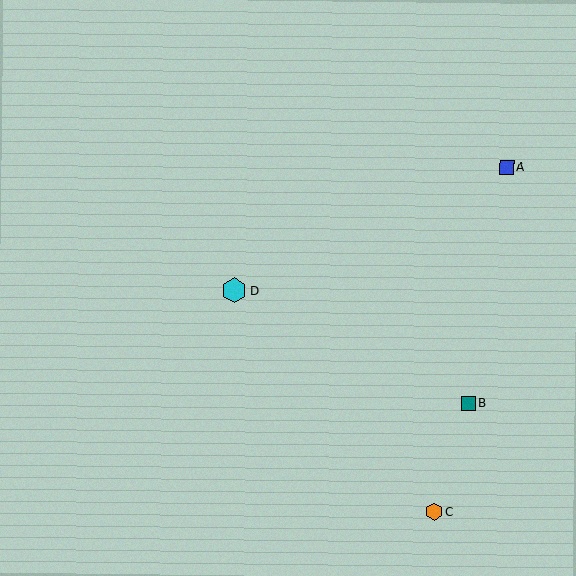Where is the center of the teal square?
The center of the teal square is at (468, 403).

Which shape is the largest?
The cyan hexagon (labeled D) is the largest.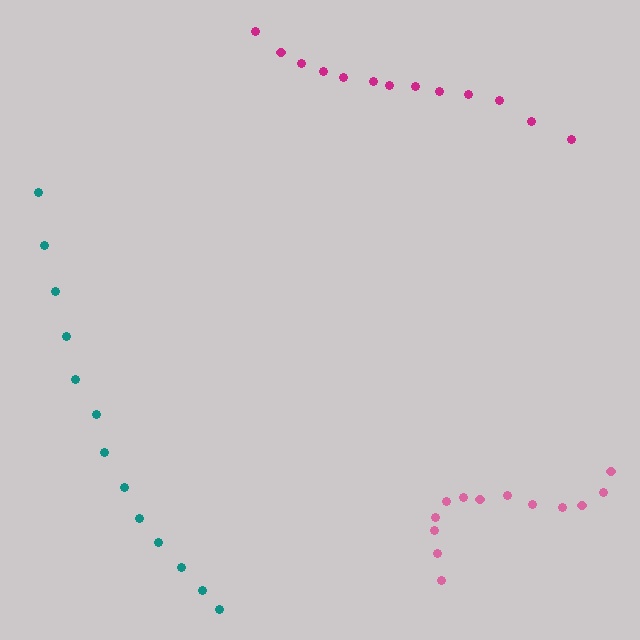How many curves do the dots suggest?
There are 3 distinct paths.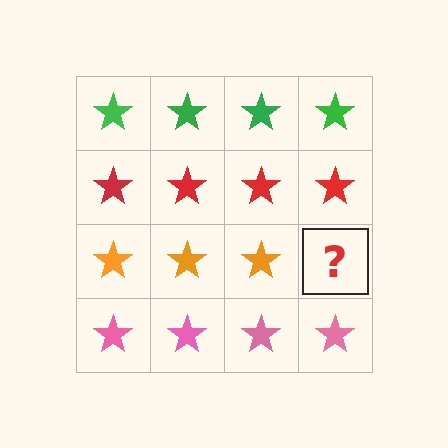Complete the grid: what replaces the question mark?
The question mark should be replaced with an orange star.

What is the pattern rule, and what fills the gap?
The rule is that each row has a consistent color. The gap should be filled with an orange star.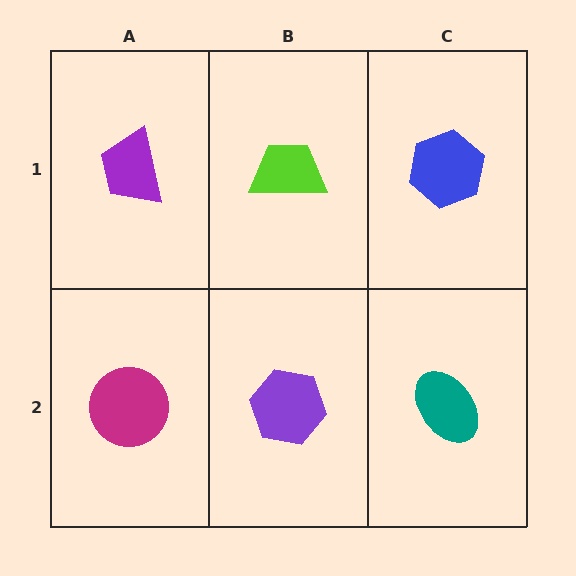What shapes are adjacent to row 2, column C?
A blue hexagon (row 1, column C), a purple hexagon (row 2, column B).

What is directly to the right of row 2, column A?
A purple hexagon.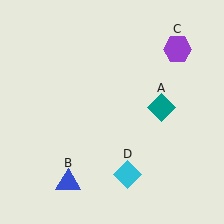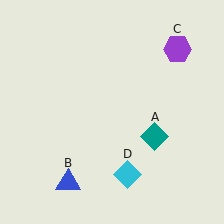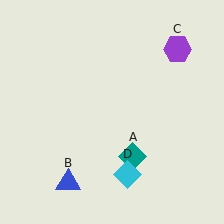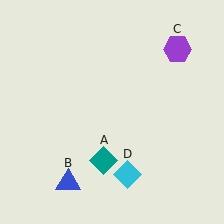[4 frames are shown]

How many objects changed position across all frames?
1 object changed position: teal diamond (object A).